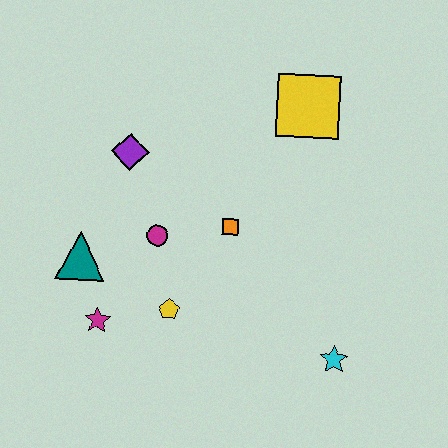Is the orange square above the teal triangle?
Yes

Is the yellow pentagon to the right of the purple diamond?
Yes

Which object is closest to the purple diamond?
The magenta circle is closest to the purple diamond.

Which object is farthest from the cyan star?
The purple diamond is farthest from the cyan star.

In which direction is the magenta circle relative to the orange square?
The magenta circle is to the left of the orange square.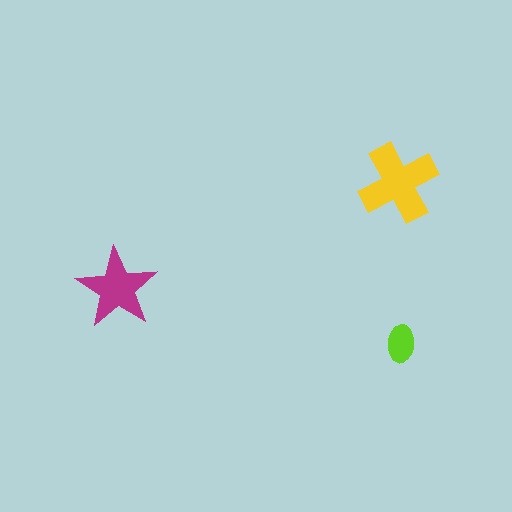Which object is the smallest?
The lime ellipse.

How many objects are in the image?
There are 3 objects in the image.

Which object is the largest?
The yellow cross.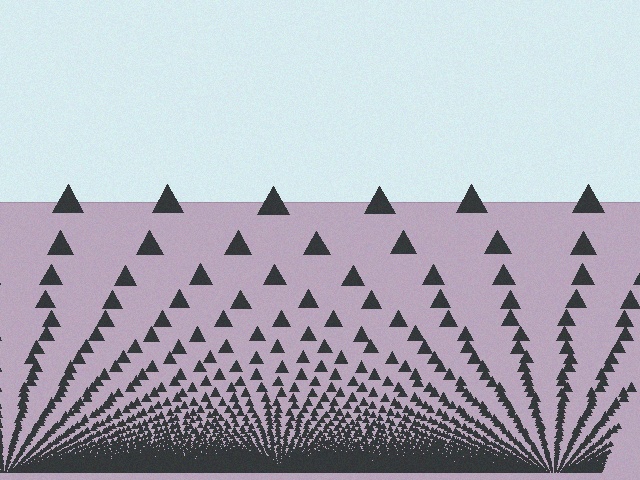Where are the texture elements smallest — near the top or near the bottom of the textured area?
Near the bottom.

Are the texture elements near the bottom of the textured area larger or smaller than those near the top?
Smaller. The gradient is inverted — elements near the bottom are smaller and denser.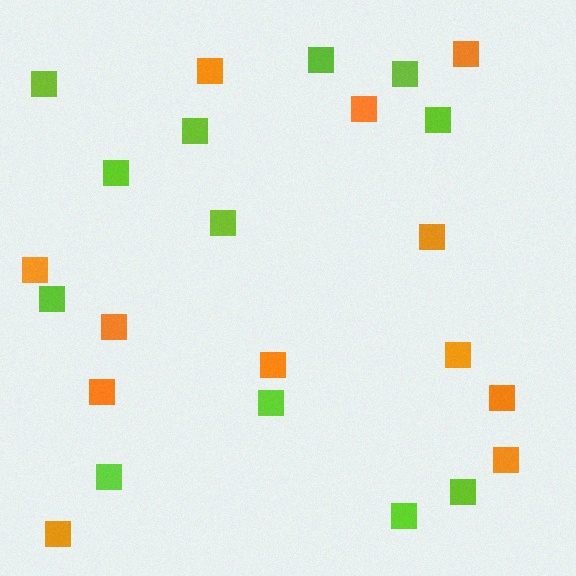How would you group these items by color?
There are 2 groups: one group of lime squares (12) and one group of orange squares (12).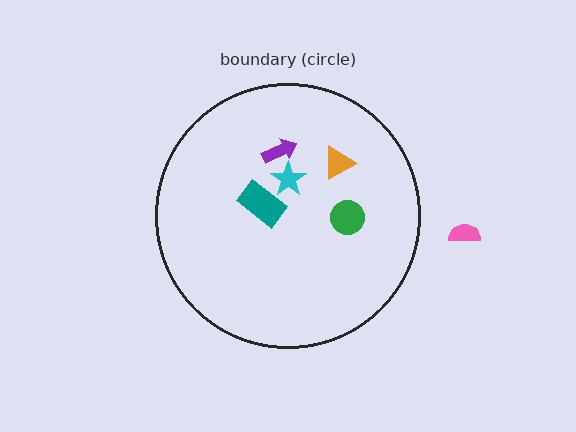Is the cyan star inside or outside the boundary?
Inside.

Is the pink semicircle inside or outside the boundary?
Outside.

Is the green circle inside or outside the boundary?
Inside.